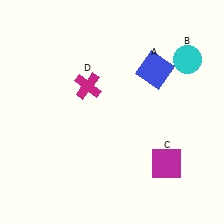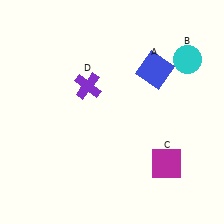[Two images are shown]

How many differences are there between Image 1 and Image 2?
There is 1 difference between the two images.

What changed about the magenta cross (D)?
In Image 1, D is magenta. In Image 2, it changed to purple.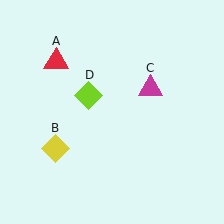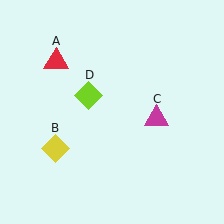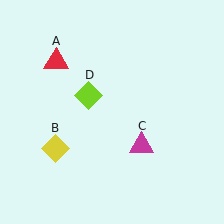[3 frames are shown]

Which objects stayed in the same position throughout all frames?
Red triangle (object A) and yellow diamond (object B) and lime diamond (object D) remained stationary.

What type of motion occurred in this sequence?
The magenta triangle (object C) rotated clockwise around the center of the scene.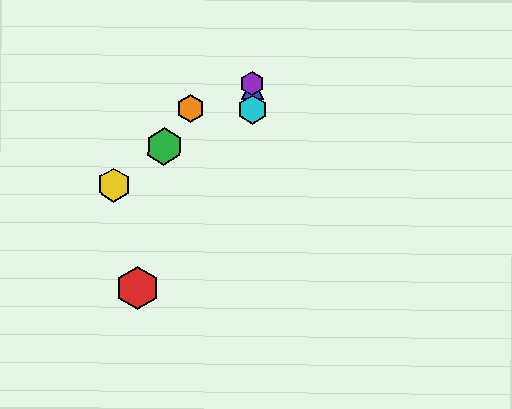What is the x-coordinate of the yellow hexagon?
The yellow hexagon is at x≈114.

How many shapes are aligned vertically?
3 shapes (the blue triangle, the purple hexagon, the cyan hexagon) are aligned vertically.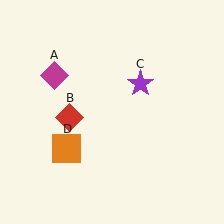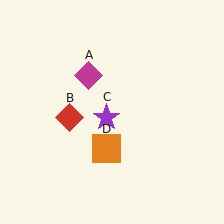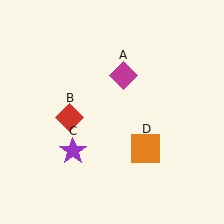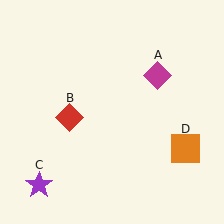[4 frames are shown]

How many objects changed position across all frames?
3 objects changed position: magenta diamond (object A), purple star (object C), orange square (object D).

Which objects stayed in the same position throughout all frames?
Red diamond (object B) remained stationary.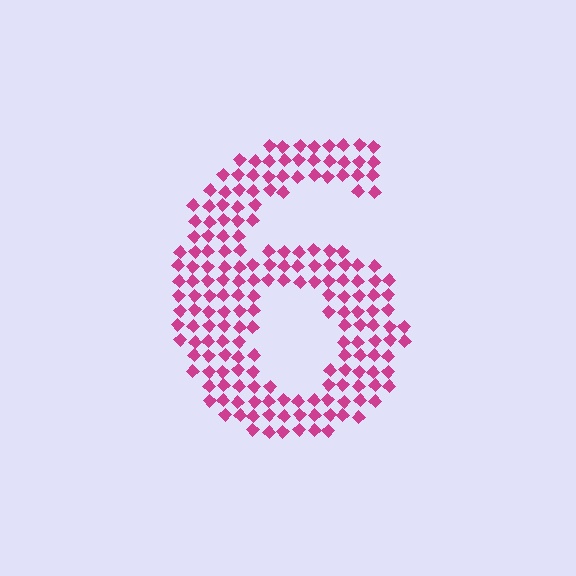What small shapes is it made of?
It is made of small diamonds.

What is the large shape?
The large shape is the digit 6.